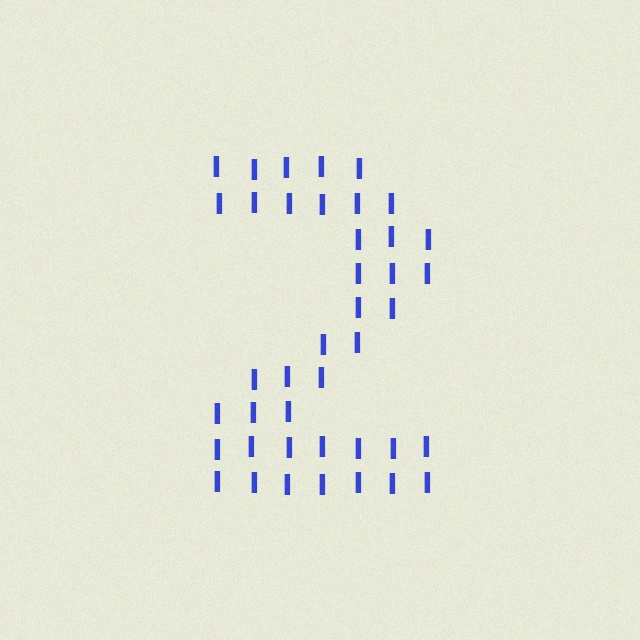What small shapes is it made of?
It is made of small letter I's.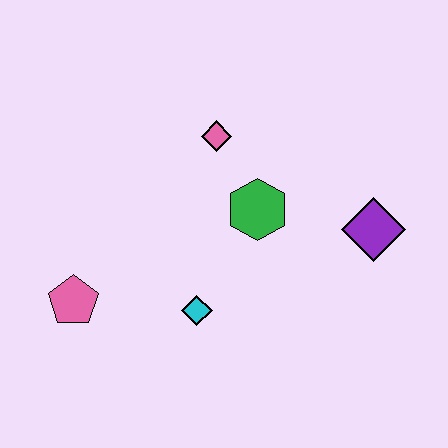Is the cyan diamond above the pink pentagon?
No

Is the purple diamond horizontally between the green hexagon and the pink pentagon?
No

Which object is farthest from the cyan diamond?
The purple diamond is farthest from the cyan diamond.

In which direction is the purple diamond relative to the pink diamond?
The purple diamond is to the right of the pink diamond.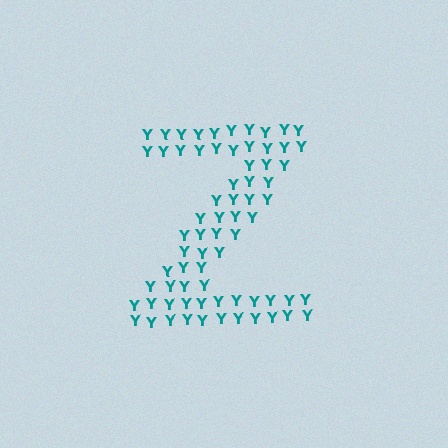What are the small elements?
The small elements are letter Y's.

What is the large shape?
The large shape is the letter Z.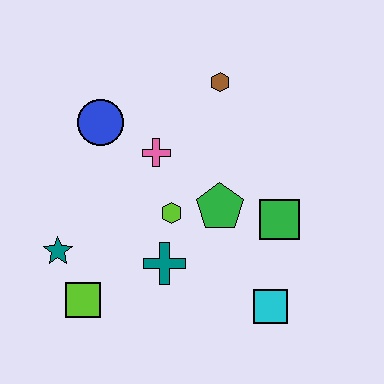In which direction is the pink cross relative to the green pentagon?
The pink cross is to the left of the green pentagon.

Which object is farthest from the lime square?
The brown hexagon is farthest from the lime square.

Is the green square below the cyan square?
No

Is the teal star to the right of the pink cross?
No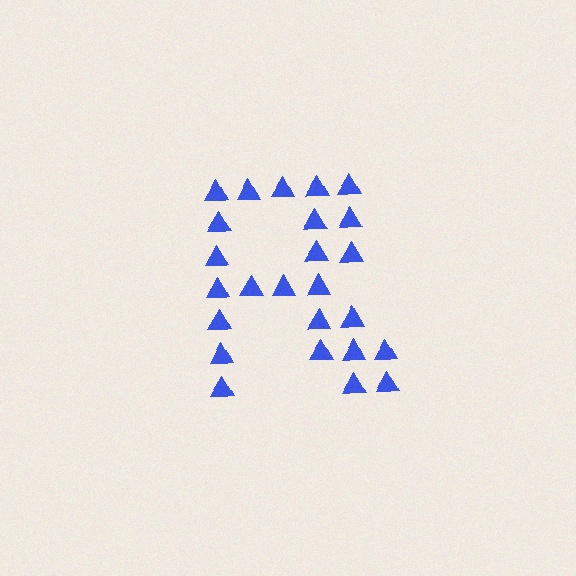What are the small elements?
The small elements are triangles.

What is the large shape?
The large shape is the letter R.